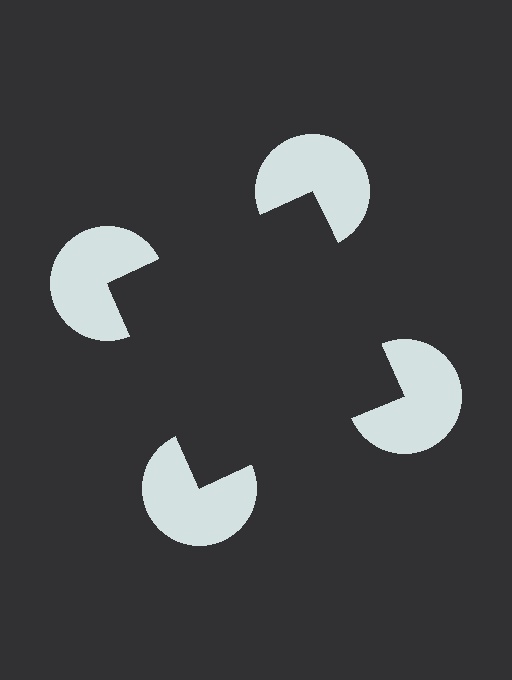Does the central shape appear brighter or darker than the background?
It typically appears slightly darker than the background, even though no actual brightness change is drawn.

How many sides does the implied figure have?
4 sides.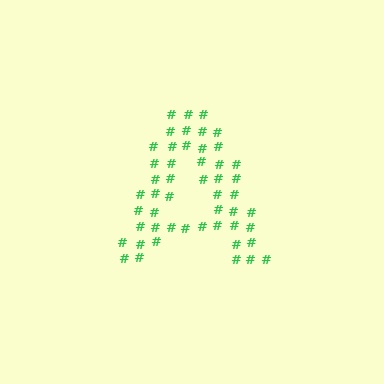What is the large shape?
The large shape is the letter A.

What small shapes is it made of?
It is made of small hash symbols.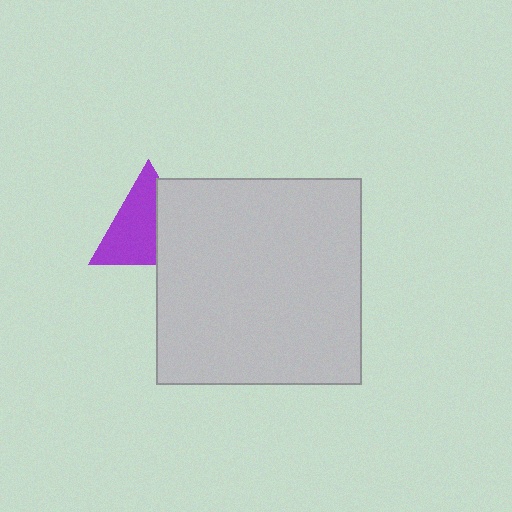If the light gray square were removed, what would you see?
You would see the complete purple triangle.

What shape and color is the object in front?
The object in front is a light gray square.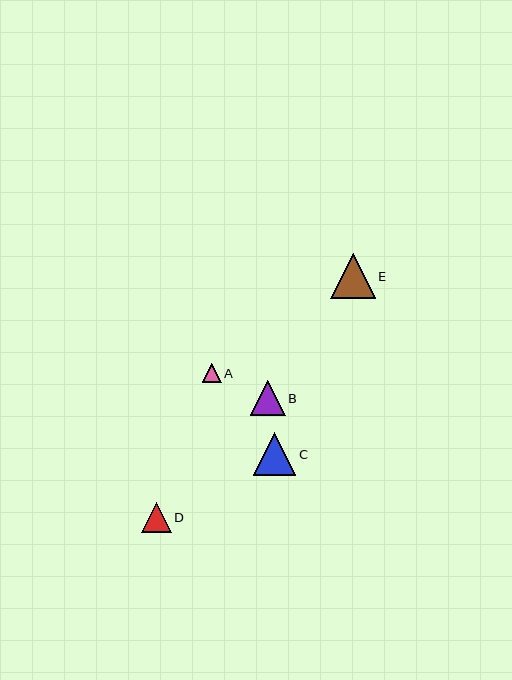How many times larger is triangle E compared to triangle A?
Triangle E is approximately 2.3 times the size of triangle A.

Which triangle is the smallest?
Triangle A is the smallest with a size of approximately 19 pixels.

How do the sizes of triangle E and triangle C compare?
Triangle E and triangle C are approximately the same size.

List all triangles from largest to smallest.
From largest to smallest: E, C, B, D, A.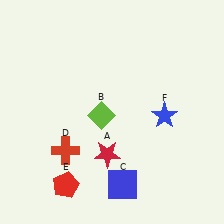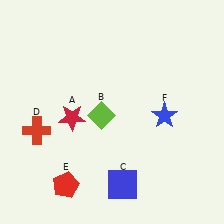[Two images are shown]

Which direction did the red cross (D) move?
The red cross (D) moved left.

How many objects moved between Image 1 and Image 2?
2 objects moved between the two images.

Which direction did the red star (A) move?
The red star (A) moved up.